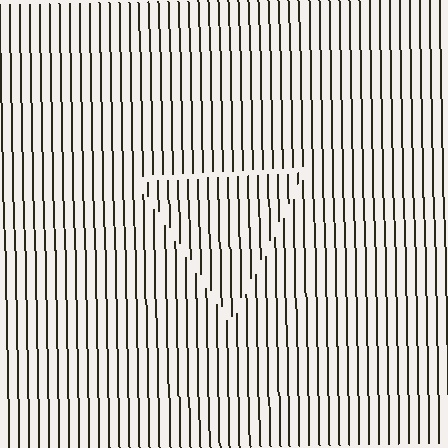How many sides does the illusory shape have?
3 sides — the line-ends trace a triangle.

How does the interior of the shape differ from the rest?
The interior of the shape contains the same grating, shifted by half a period — the contour is defined by the phase discontinuity where line-ends from the inner and outer gratings abut.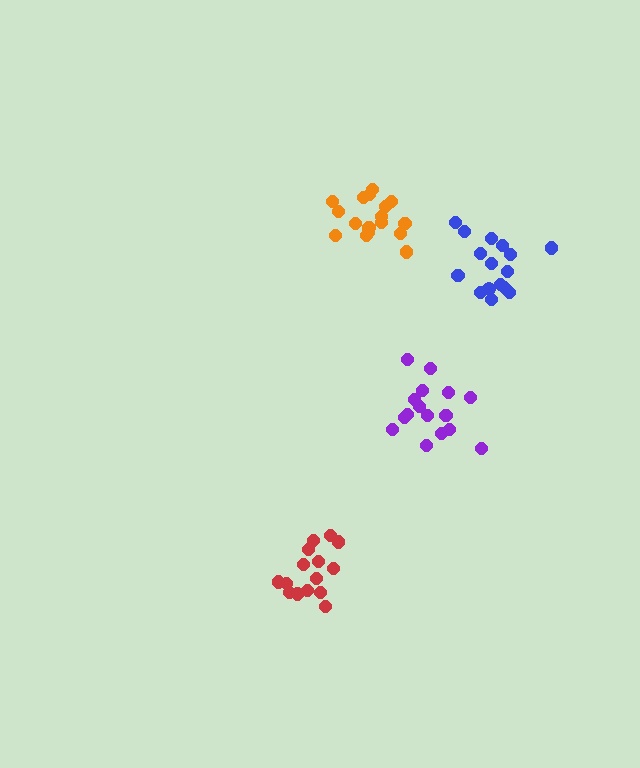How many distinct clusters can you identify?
There are 4 distinct clusters.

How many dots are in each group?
Group 1: 16 dots, Group 2: 18 dots, Group 3: 15 dots, Group 4: 16 dots (65 total).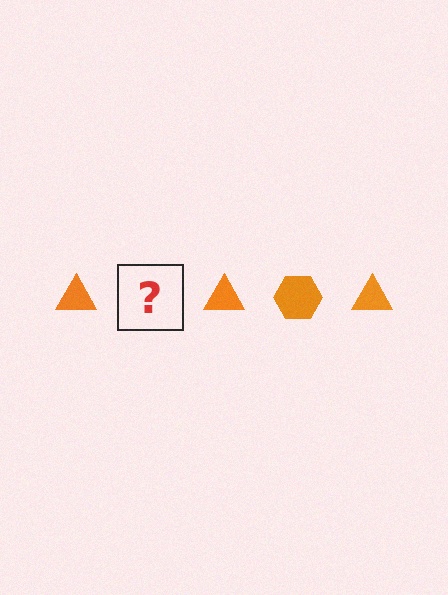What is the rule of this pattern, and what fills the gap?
The rule is that the pattern cycles through triangle, hexagon shapes in orange. The gap should be filled with an orange hexagon.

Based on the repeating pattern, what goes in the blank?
The blank should be an orange hexagon.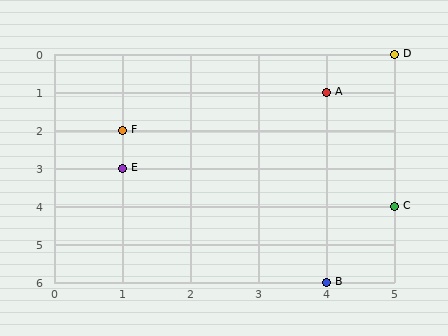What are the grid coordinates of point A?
Point A is at grid coordinates (4, 1).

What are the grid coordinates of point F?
Point F is at grid coordinates (1, 2).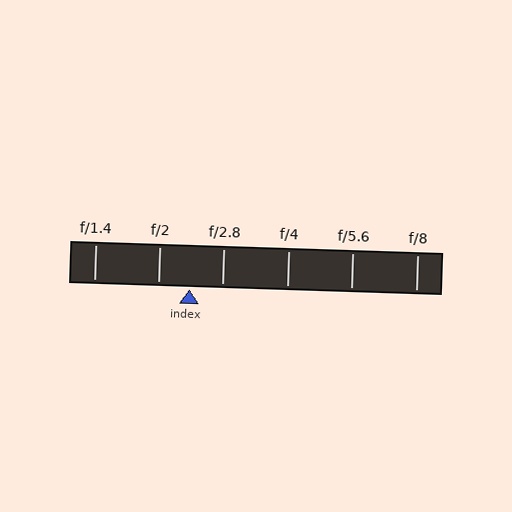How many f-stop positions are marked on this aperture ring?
There are 6 f-stop positions marked.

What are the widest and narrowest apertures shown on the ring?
The widest aperture shown is f/1.4 and the narrowest is f/8.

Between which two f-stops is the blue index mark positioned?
The index mark is between f/2 and f/2.8.